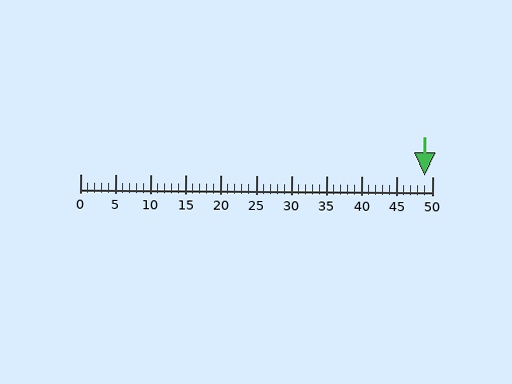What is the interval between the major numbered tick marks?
The major tick marks are spaced 5 units apart.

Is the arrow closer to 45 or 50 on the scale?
The arrow is closer to 50.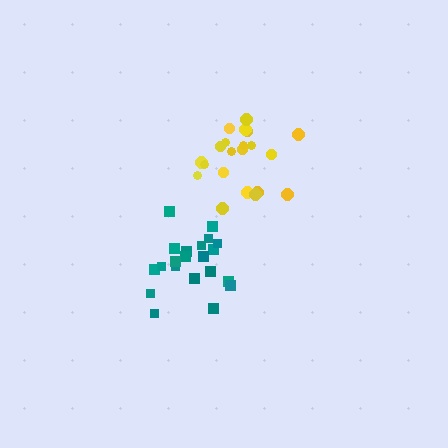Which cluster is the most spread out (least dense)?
Yellow.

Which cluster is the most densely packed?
Teal.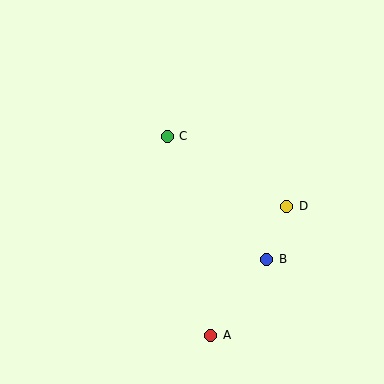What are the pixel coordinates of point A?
Point A is at (211, 335).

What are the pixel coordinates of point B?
Point B is at (267, 259).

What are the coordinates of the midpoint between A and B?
The midpoint between A and B is at (239, 297).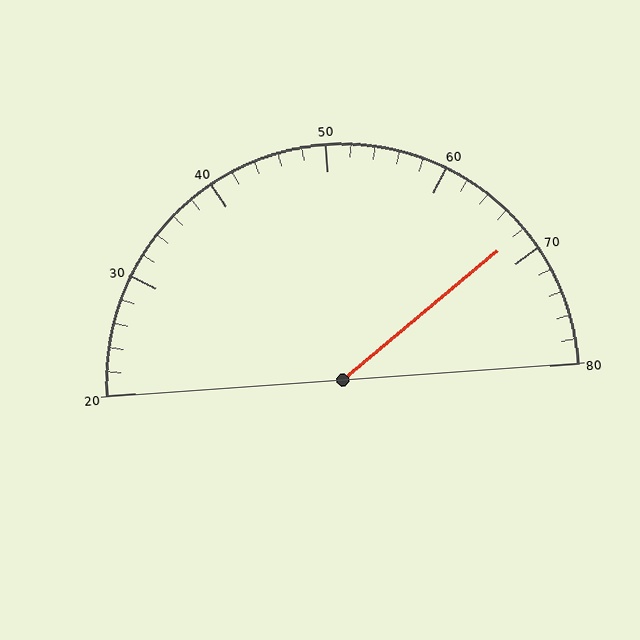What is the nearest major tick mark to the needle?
The nearest major tick mark is 70.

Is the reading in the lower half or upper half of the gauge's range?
The reading is in the upper half of the range (20 to 80).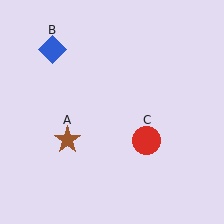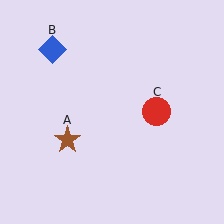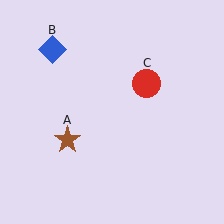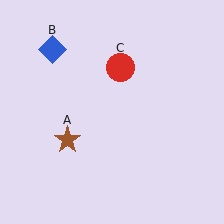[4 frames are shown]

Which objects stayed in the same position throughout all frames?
Brown star (object A) and blue diamond (object B) remained stationary.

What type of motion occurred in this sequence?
The red circle (object C) rotated counterclockwise around the center of the scene.